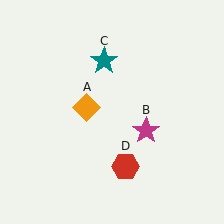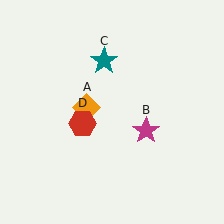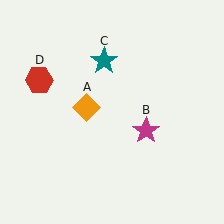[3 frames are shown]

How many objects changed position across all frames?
1 object changed position: red hexagon (object D).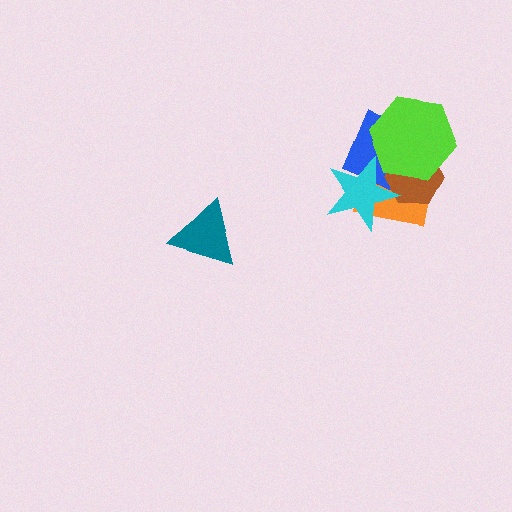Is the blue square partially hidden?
Yes, it is partially covered by another shape.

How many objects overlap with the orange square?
4 objects overlap with the orange square.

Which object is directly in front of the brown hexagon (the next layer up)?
The cyan star is directly in front of the brown hexagon.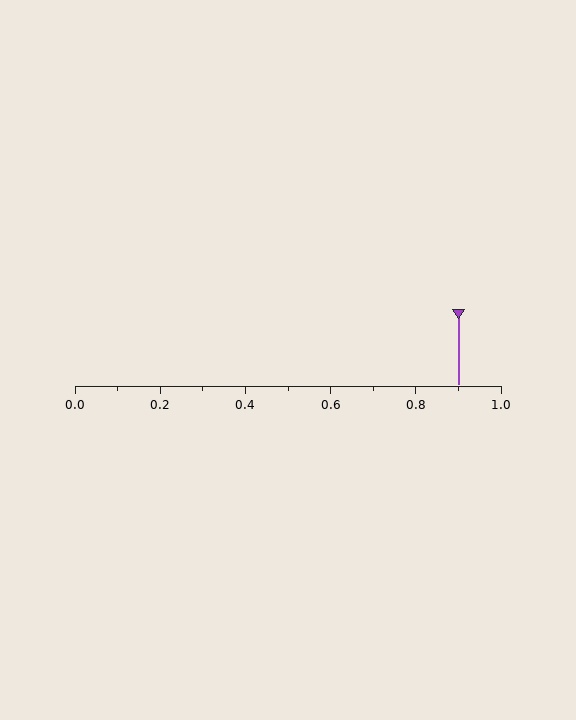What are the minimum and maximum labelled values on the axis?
The axis runs from 0.0 to 1.0.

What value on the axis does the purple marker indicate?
The marker indicates approximately 0.9.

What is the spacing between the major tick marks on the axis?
The major ticks are spaced 0.2 apart.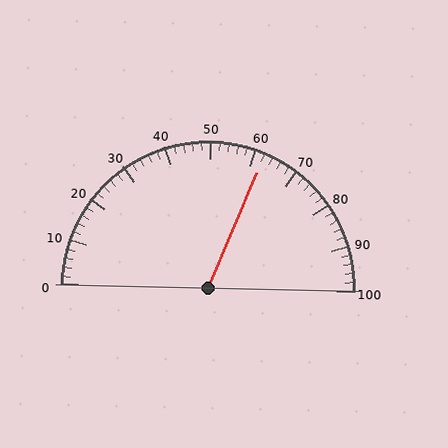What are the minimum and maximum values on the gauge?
The gauge ranges from 0 to 100.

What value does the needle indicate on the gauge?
The needle indicates approximately 62.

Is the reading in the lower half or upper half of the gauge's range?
The reading is in the upper half of the range (0 to 100).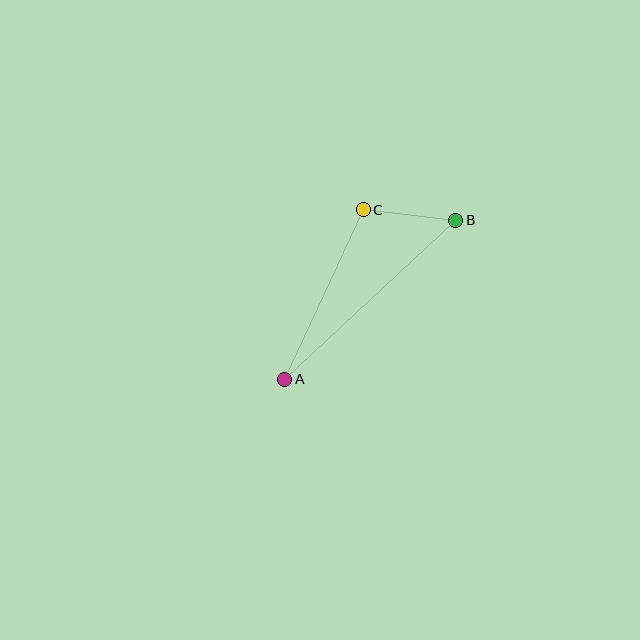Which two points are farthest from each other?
Points A and B are farthest from each other.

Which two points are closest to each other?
Points B and C are closest to each other.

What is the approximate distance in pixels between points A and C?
The distance between A and C is approximately 187 pixels.